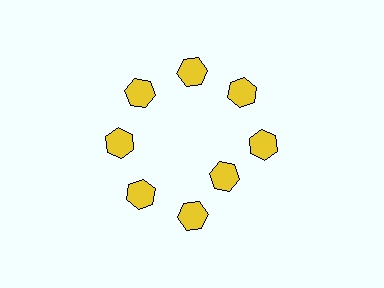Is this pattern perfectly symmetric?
No. The 8 yellow hexagons are arranged in a ring, but one element near the 4 o'clock position is pulled inward toward the center, breaking the 8-fold rotational symmetry.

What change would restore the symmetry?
The symmetry would be restored by moving it outward, back onto the ring so that all 8 hexagons sit at equal angles and equal distance from the center.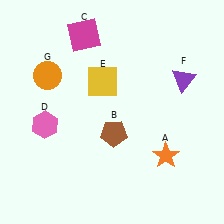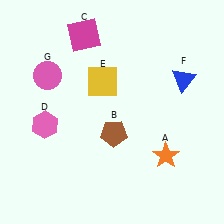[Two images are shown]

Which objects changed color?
F changed from purple to blue. G changed from orange to pink.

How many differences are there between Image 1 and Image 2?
There are 2 differences between the two images.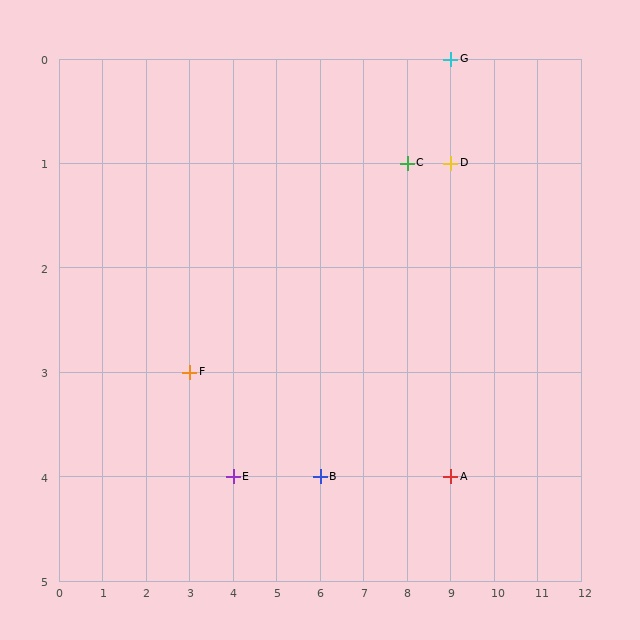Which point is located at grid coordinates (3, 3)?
Point F is at (3, 3).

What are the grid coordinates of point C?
Point C is at grid coordinates (8, 1).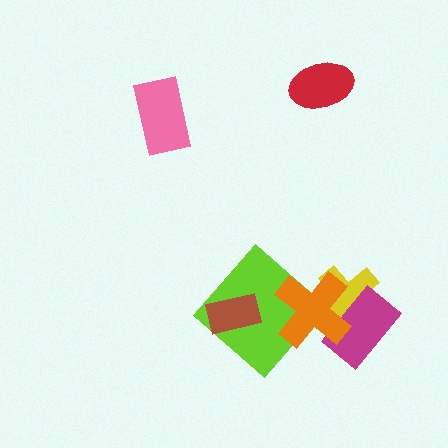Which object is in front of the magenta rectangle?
The orange cross is in front of the magenta rectangle.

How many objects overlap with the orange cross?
3 objects overlap with the orange cross.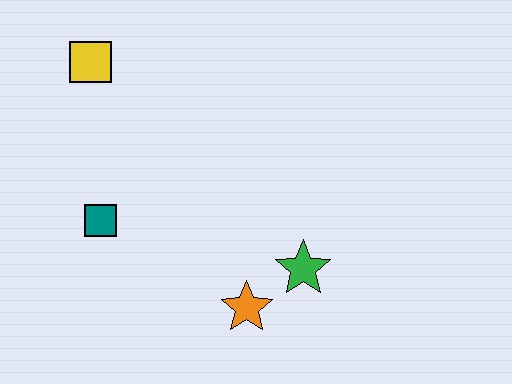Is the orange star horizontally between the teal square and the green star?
Yes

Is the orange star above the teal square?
No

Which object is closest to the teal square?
The yellow square is closest to the teal square.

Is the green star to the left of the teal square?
No